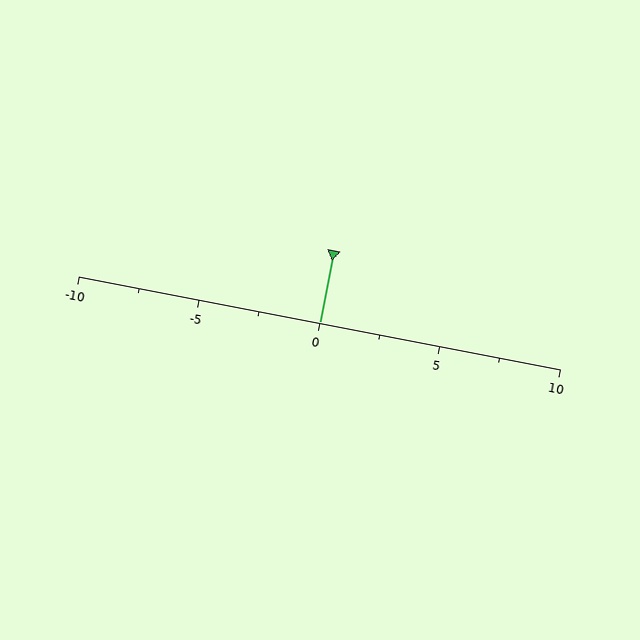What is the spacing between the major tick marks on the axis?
The major ticks are spaced 5 apart.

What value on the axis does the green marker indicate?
The marker indicates approximately 0.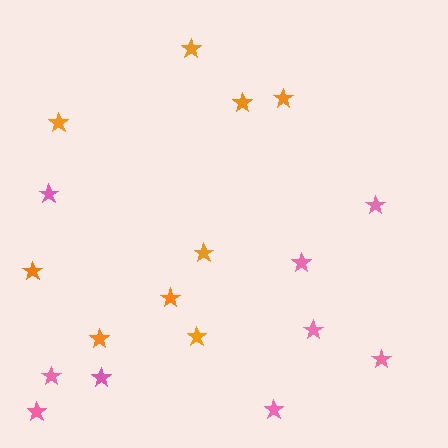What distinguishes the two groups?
There are 2 groups: one group of orange stars (9) and one group of pink stars (9).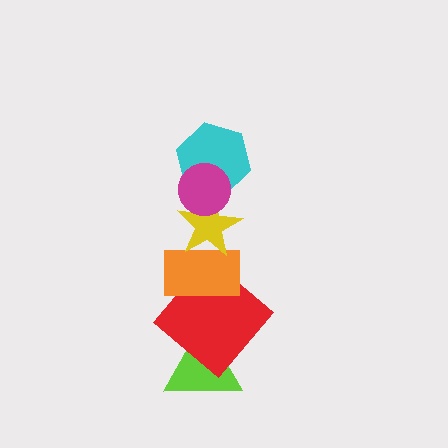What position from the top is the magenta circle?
The magenta circle is 1st from the top.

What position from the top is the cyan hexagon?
The cyan hexagon is 2nd from the top.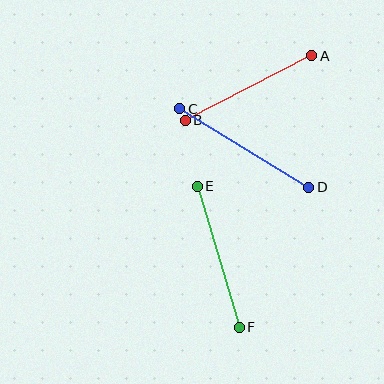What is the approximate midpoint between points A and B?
The midpoint is at approximately (249, 88) pixels.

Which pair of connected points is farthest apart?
Points C and D are farthest apart.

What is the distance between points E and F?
The distance is approximately 147 pixels.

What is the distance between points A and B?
The distance is approximately 142 pixels.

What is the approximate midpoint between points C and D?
The midpoint is at approximately (244, 148) pixels.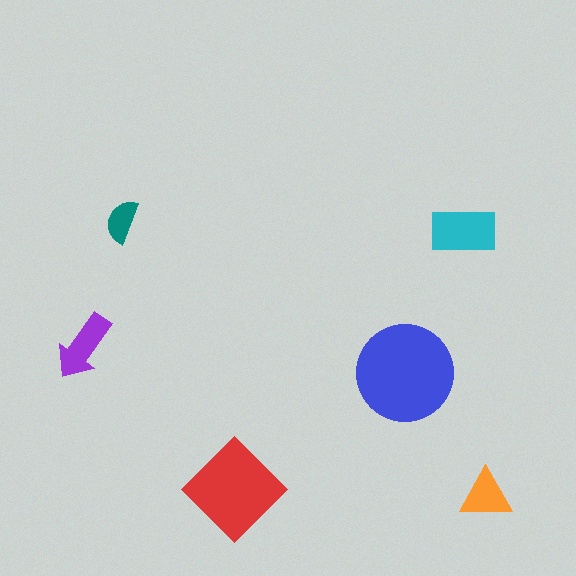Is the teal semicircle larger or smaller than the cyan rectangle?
Smaller.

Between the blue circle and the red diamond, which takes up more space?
The blue circle.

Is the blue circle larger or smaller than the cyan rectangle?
Larger.